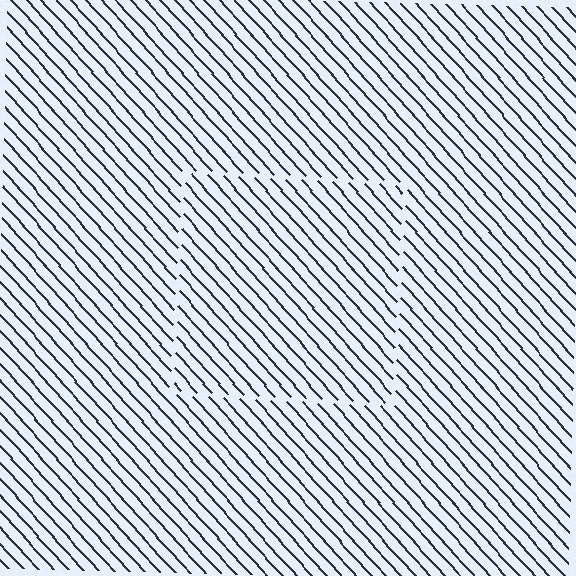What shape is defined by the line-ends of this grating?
An illusory square. The interior of the shape contains the same grating, shifted by half a period — the contour is defined by the phase discontinuity where line-ends from the inner and outer gratings abut.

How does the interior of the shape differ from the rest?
The interior of the shape contains the same grating, shifted by half a period — the contour is defined by the phase discontinuity where line-ends from the inner and outer gratings abut.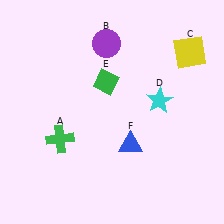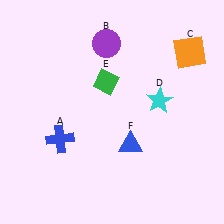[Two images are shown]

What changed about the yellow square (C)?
In Image 1, C is yellow. In Image 2, it changed to orange.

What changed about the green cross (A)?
In Image 1, A is green. In Image 2, it changed to blue.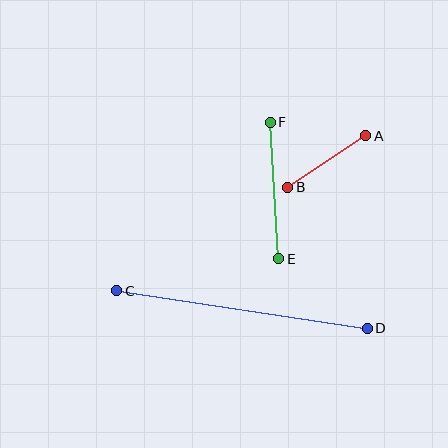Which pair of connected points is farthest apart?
Points C and D are farthest apart.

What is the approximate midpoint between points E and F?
The midpoint is at approximately (275, 191) pixels.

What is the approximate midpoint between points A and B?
The midpoint is at approximately (327, 162) pixels.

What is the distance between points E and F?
The distance is approximately 137 pixels.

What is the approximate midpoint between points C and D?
The midpoint is at approximately (242, 309) pixels.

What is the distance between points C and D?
The distance is approximately 253 pixels.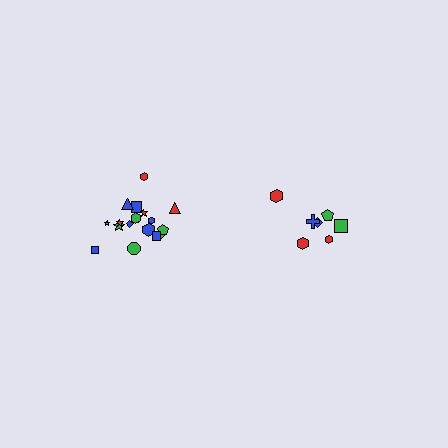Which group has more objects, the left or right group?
The left group.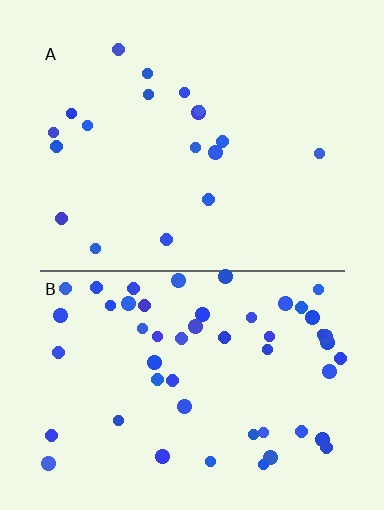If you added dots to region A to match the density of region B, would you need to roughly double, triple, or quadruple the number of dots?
Approximately triple.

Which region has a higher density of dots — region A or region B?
B (the bottom).